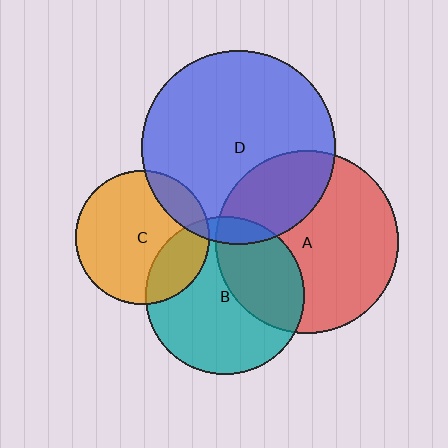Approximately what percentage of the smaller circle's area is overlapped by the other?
Approximately 25%.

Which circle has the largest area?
Circle D (blue).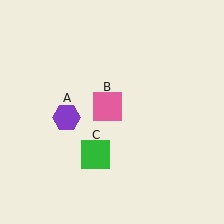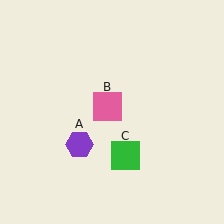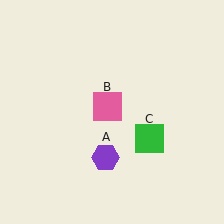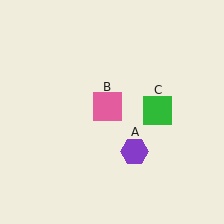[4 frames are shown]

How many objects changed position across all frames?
2 objects changed position: purple hexagon (object A), green square (object C).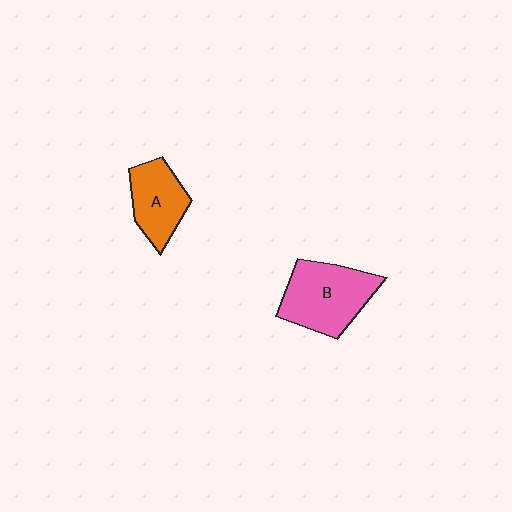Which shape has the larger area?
Shape B (pink).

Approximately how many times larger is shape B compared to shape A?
Approximately 1.4 times.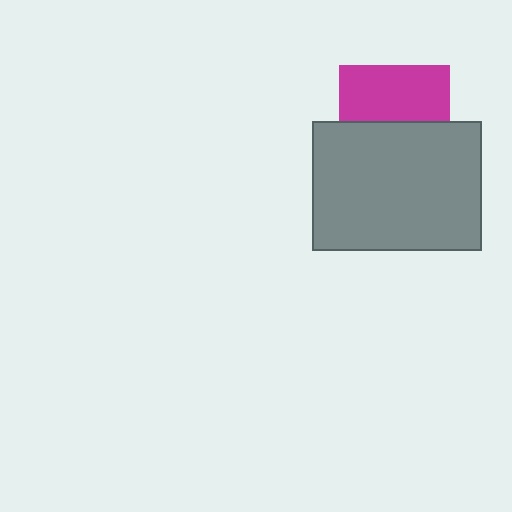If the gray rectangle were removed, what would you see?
You would see the complete magenta square.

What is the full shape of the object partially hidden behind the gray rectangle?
The partially hidden object is a magenta square.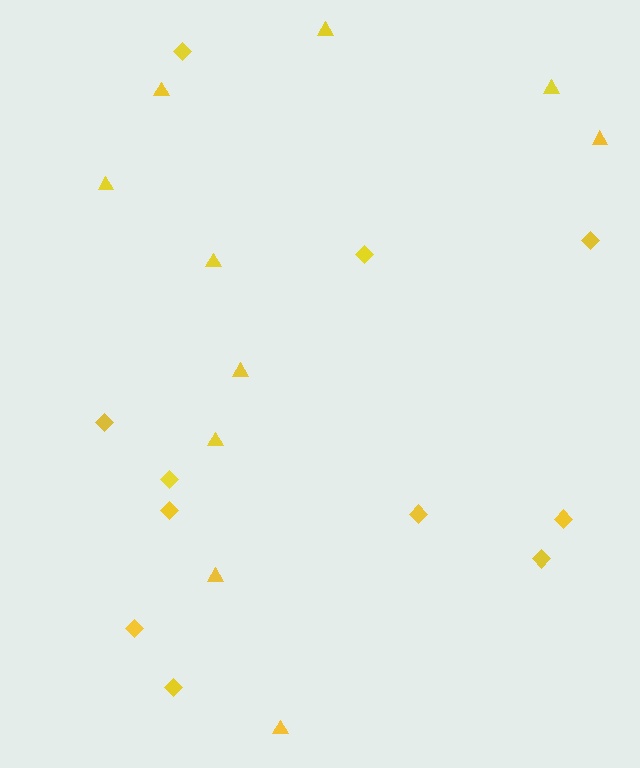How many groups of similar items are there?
There are 2 groups: one group of diamonds (11) and one group of triangles (10).